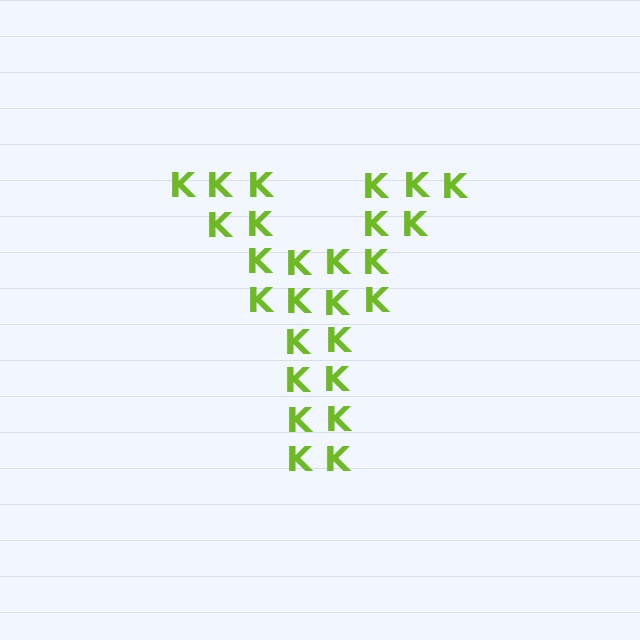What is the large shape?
The large shape is the letter Y.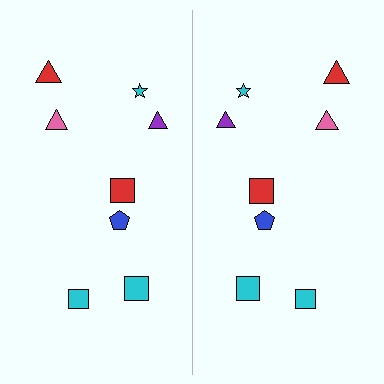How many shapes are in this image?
There are 16 shapes in this image.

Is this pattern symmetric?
Yes, this pattern has bilateral (reflection) symmetry.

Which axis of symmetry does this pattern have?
The pattern has a vertical axis of symmetry running through the center of the image.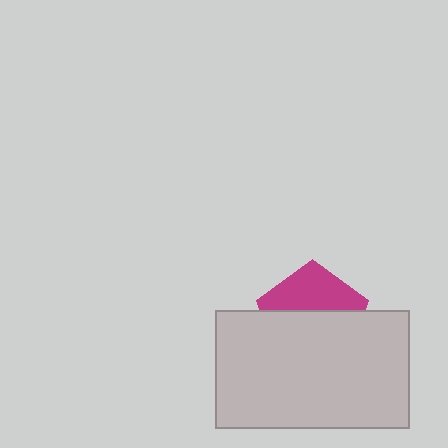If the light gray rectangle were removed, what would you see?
You would see the complete magenta pentagon.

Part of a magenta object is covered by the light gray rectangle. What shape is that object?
It is a pentagon.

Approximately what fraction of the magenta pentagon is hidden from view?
Roughly 61% of the magenta pentagon is hidden behind the light gray rectangle.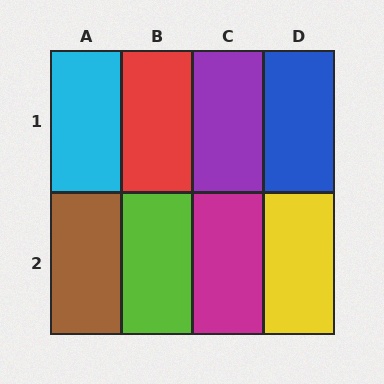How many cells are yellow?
1 cell is yellow.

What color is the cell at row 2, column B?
Lime.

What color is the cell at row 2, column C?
Magenta.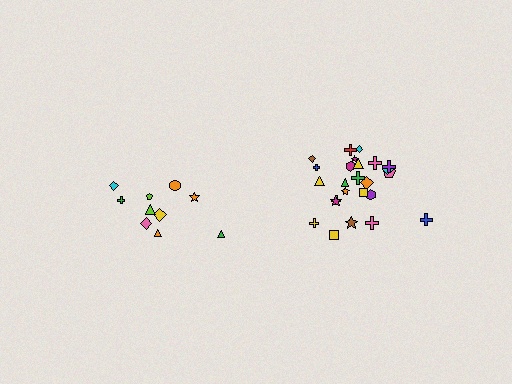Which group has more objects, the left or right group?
The right group.